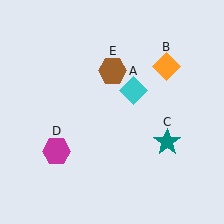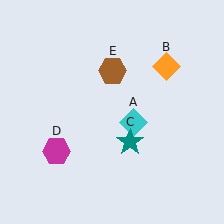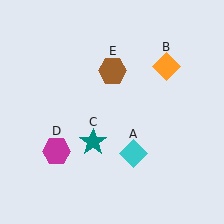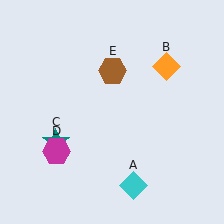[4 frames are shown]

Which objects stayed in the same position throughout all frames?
Orange diamond (object B) and magenta hexagon (object D) and brown hexagon (object E) remained stationary.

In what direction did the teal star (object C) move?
The teal star (object C) moved left.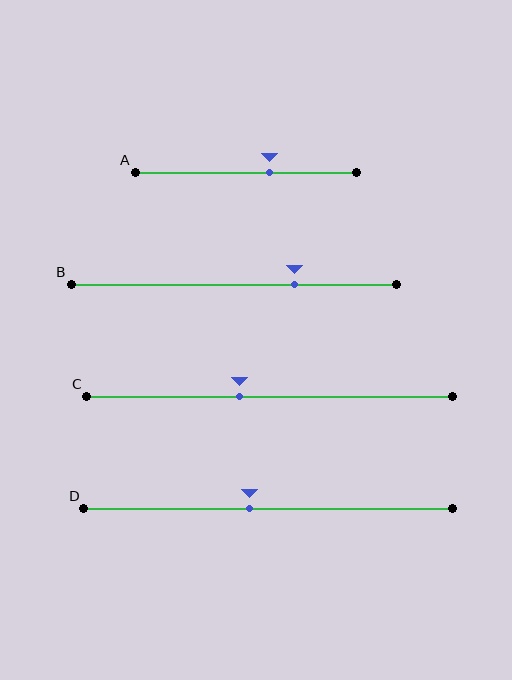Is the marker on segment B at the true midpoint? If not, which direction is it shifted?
No, the marker on segment B is shifted to the right by about 19% of the segment length.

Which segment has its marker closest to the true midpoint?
Segment D has its marker closest to the true midpoint.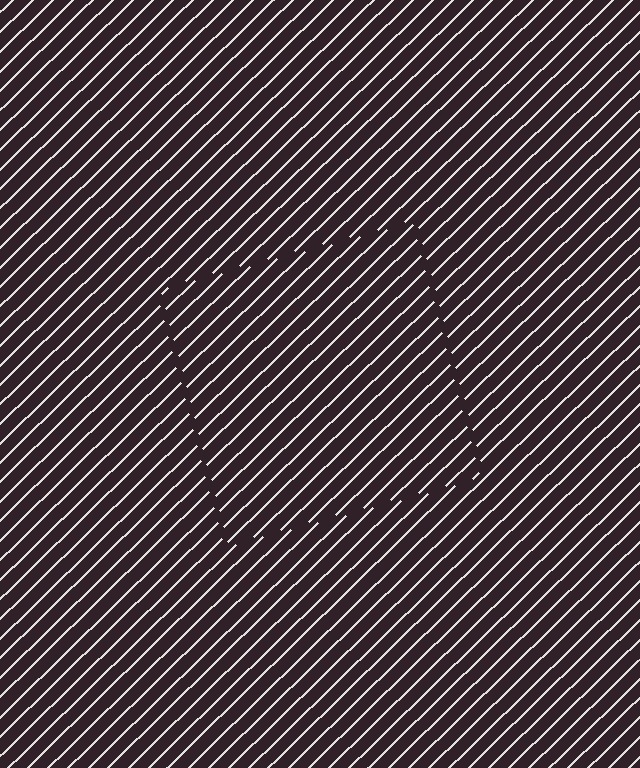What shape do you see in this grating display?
An illusory square. The interior of the shape contains the same grating, shifted by half a period — the contour is defined by the phase discontinuity where line-ends from the inner and outer gratings abut.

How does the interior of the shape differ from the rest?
The interior of the shape contains the same grating, shifted by half a period — the contour is defined by the phase discontinuity where line-ends from the inner and outer gratings abut.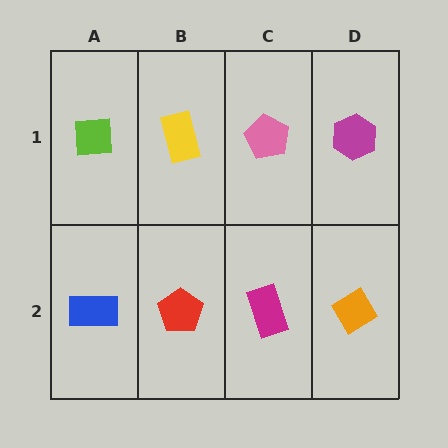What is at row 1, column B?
A yellow rectangle.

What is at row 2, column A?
A blue rectangle.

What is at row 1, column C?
A pink pentagon.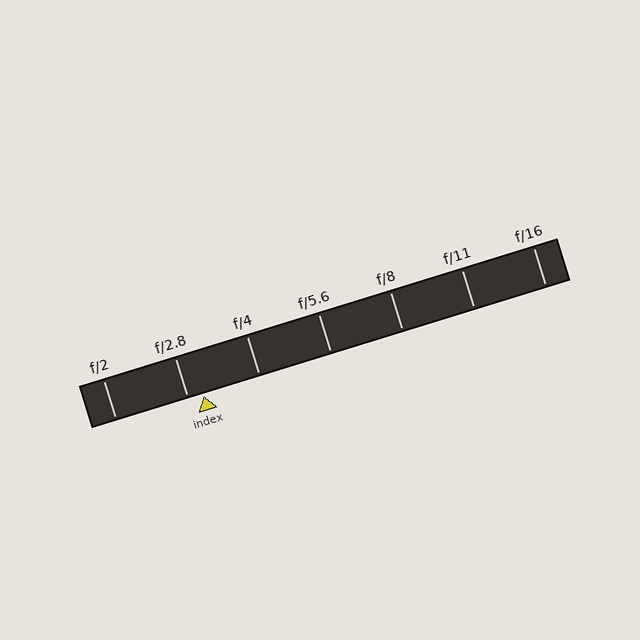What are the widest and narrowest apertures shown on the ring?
The widest aperture shown is f/2 and the narrowest is f/16.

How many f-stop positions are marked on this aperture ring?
There are 7 f-stop positions marked.